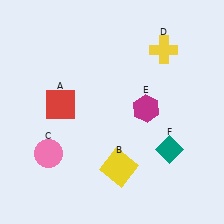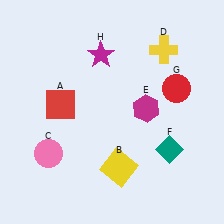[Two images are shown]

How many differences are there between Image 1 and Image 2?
There are 2 differences between the two images.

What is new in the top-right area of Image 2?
A red circle (G) was added in the top-right area of Image 2.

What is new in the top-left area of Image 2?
A magenta star (H) was added in the top-left area of Image 2.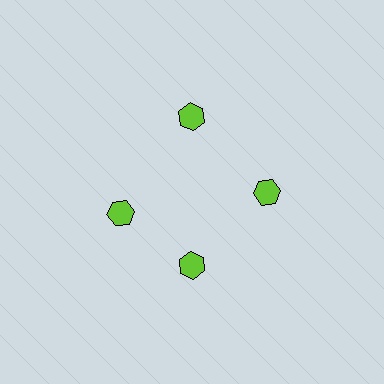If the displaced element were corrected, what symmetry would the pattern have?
It would have 4-fold rotational symmetry — the pattern would map onto itself every 90 degrees.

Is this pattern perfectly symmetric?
No. The 4 lime hexagons are arranged in a ring, but one element near the 9 o'clock position is rotated out of alignment along the ring, breaking the 4-fold rotational symmetry.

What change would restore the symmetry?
The symmetry would be restored by rotating it back into even spacing with its neighbors so that all 4 hexagons sit at equal angles and equal distance from the center.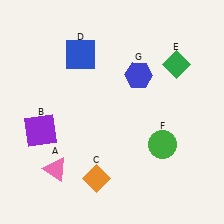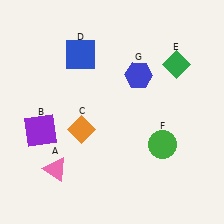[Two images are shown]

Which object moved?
The orange diamond (C) moved up.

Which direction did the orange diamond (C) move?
The orange diamond (C) moved up.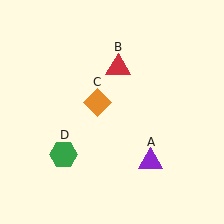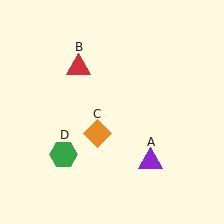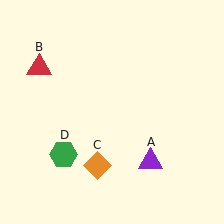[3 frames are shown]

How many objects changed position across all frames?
2 objects changed position: red triangle (object B), orange diamond (object C).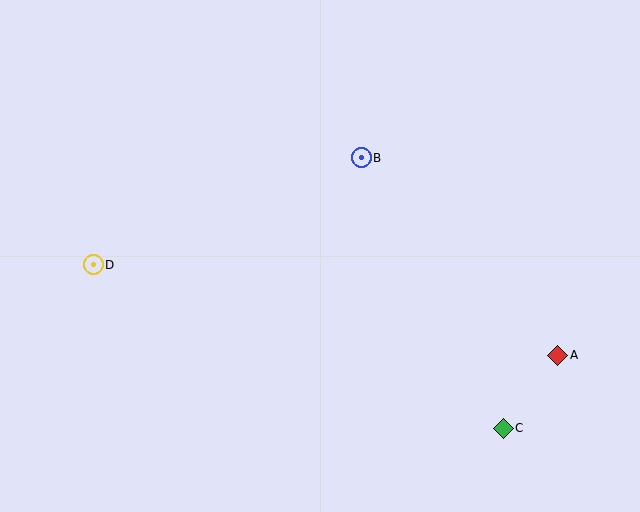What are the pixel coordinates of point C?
Point C is at (503, 428).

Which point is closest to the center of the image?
Point B at (361, 158) is closest to the center.